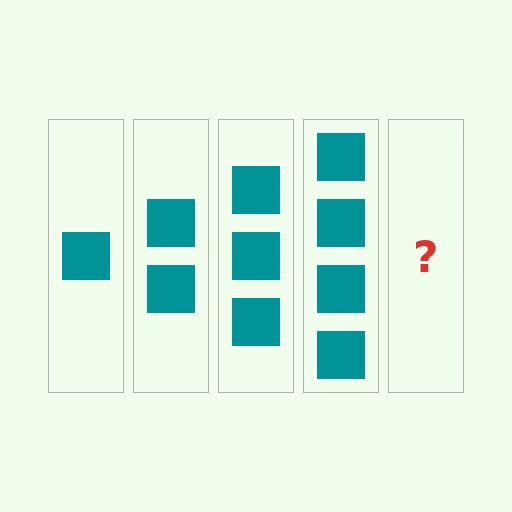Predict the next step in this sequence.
The next step is 5 squares.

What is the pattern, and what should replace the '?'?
The pattern is that each step adds one more square. The '?' should be 5 squares.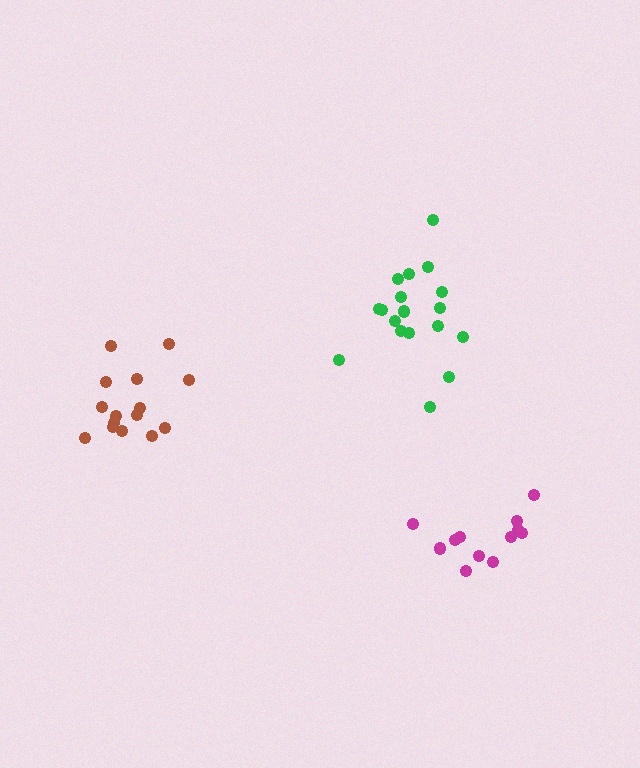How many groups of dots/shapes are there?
There are 3 groups.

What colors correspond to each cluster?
The clusters are colored: brown, magenta, green.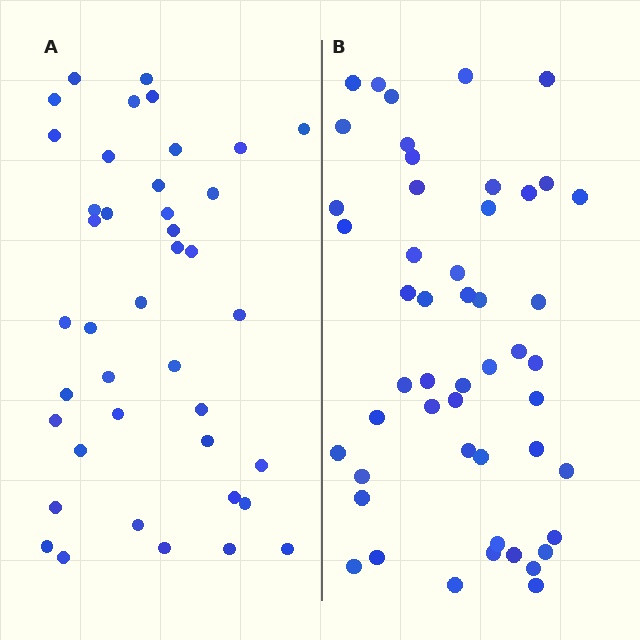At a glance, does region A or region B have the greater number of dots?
Region B (the right region) has more dots.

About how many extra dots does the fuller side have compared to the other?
Region B has roughly 8 or so more dots than region A.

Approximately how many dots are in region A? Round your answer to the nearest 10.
About 40 dots. (The exact count is 41, which rounds to 40.)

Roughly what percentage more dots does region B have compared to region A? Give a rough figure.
About 20% more.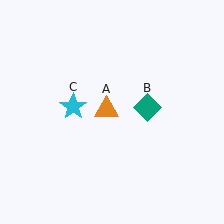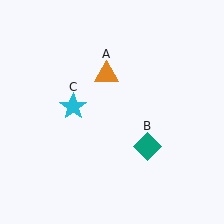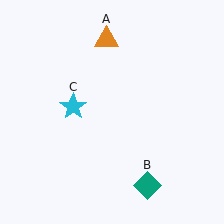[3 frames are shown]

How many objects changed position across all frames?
2 objects changed position: orange triangle (object A), teal diamond (object B).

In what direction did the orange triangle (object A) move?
The orange triangle (object A) moved up.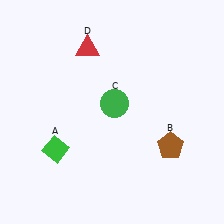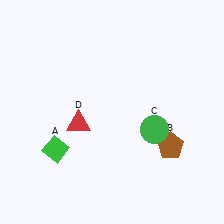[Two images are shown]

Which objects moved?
The objects that moved are: the green circle (C), the red triangle (D).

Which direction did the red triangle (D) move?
The red triangle (D) moved down.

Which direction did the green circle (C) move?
The green circle (C) moved right.